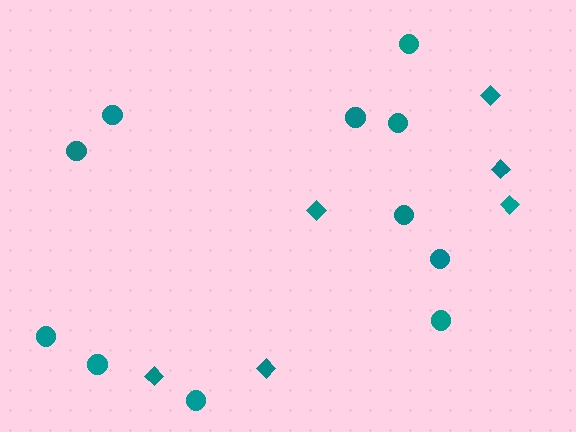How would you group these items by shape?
There are 2 groups: one group of diamonds (6) and one group of circles (11).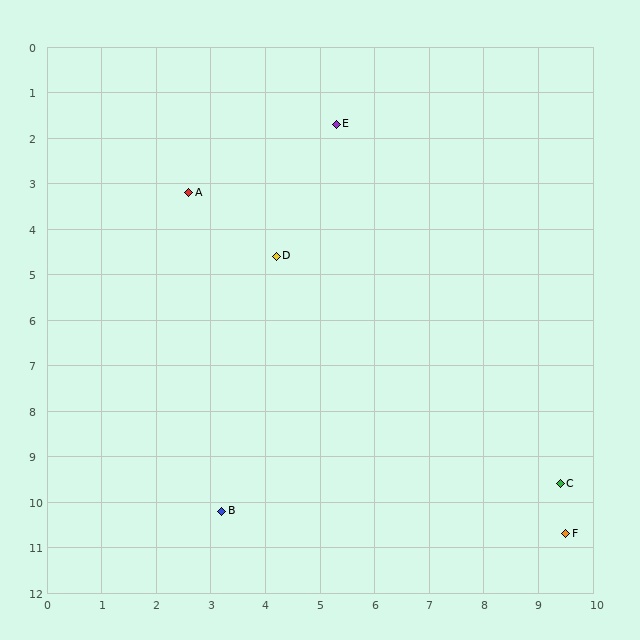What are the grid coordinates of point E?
Point E is at approximately (5.3, 1.7).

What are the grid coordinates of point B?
Point B is at approximately (3.2, 10.2).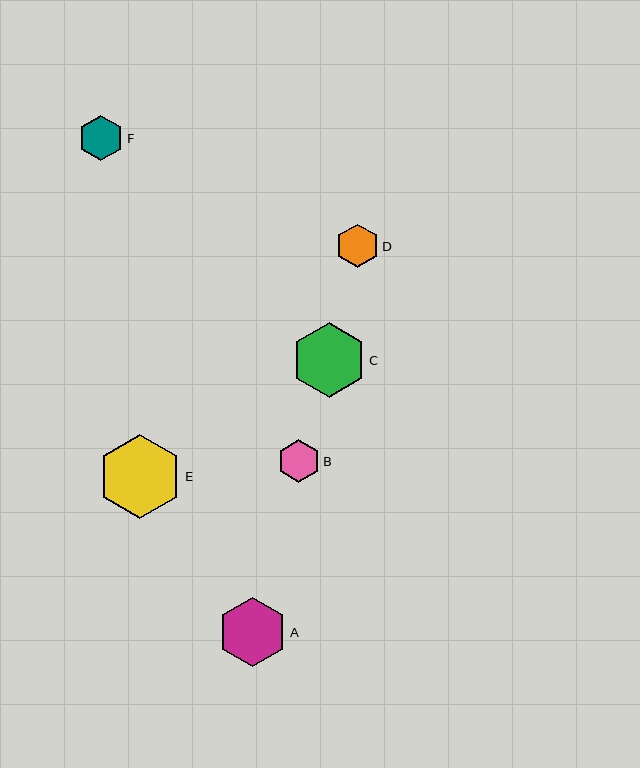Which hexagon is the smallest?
Hexagon B is the smallest with a size of approximately 43 pixels.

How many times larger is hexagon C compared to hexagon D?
Hexagon C is approximately 1.7 times the size of hexagon D.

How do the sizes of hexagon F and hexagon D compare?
Hexagon F and hexagon D are approximately the same size.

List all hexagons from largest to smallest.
From largest to smallest: E, C, A, F, D, B.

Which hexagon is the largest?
Hexagon E is the largest with a size of approximately 84 pixels.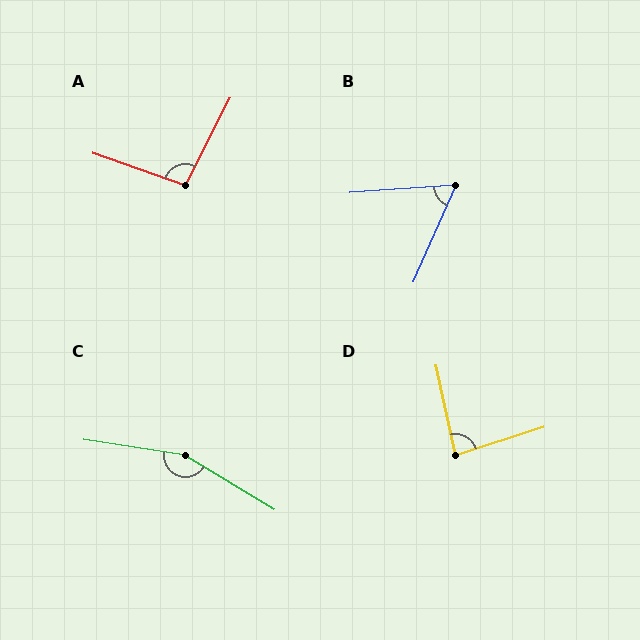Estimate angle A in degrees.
Approximately 97 degrees.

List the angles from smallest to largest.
B (62°), D (84°), A (97°), C (158°).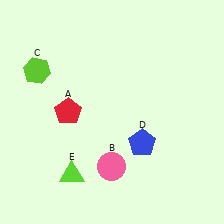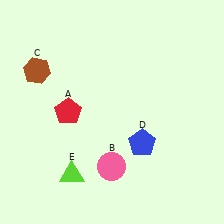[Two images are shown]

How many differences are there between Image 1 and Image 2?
There is 1 difference between the two images.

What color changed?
The hexagon (C) changed from lime in Image 1 to brown in Image 2.